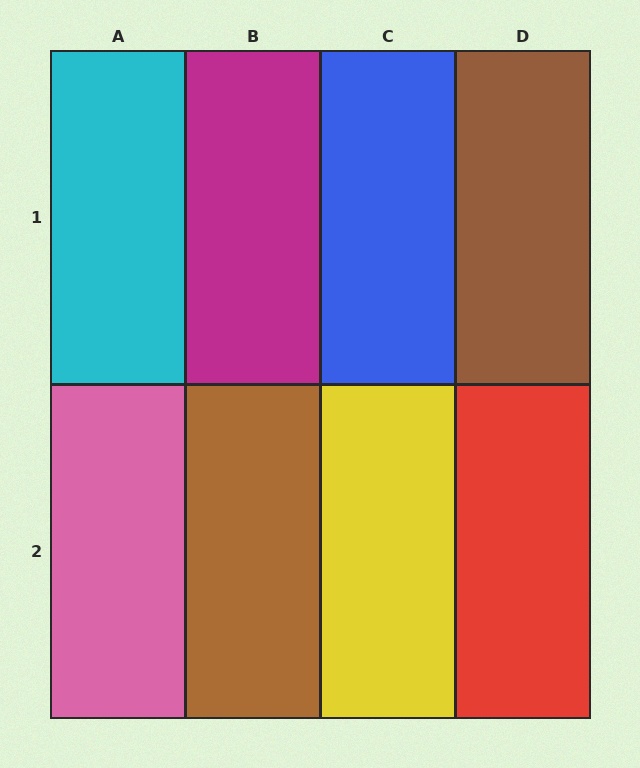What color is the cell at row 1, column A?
Cyan.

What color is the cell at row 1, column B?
Magenta.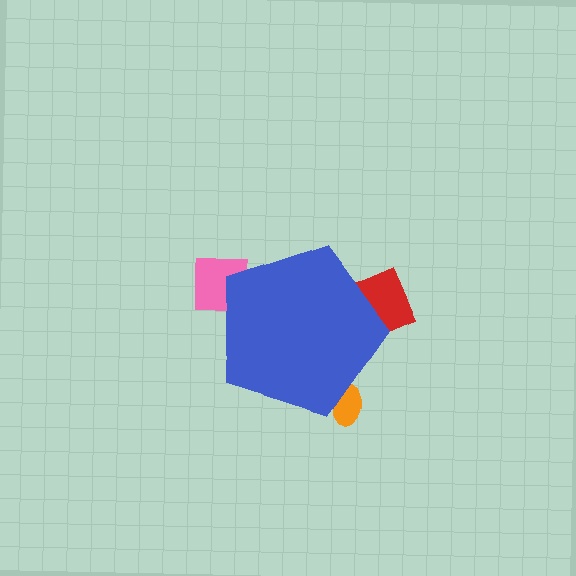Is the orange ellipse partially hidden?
Yes, the orange ellipse is partially hidden behind the blue pentagon.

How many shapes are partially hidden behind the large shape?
3 shapes are partially hidden.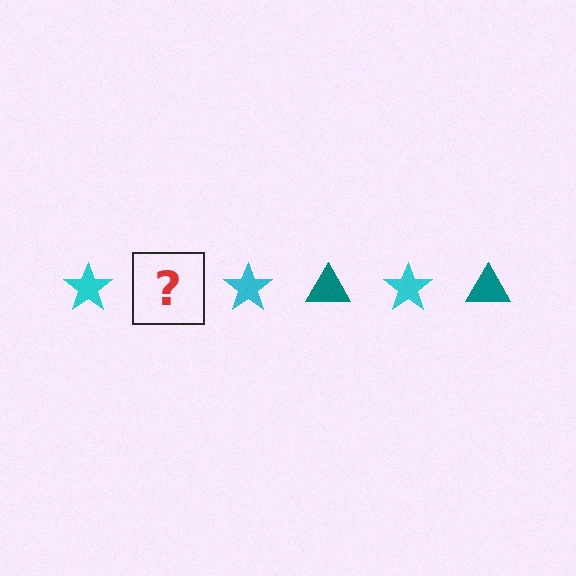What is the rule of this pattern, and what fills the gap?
The rule is that the pattern alternates between cyan star and teal triangle. The gap should be filled with a teal triangle.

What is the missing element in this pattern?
The missing element is a teal triangle.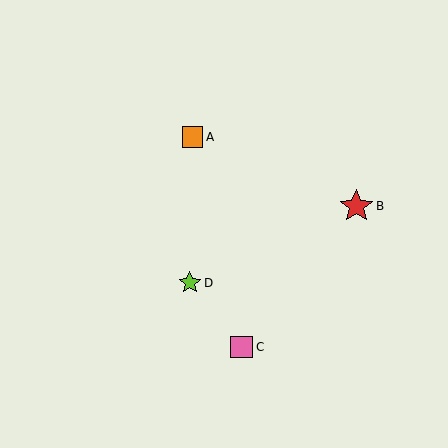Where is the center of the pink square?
The center of the pink square is at (242, 347).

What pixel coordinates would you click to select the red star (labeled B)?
Click at (356, 206) to select the red star B.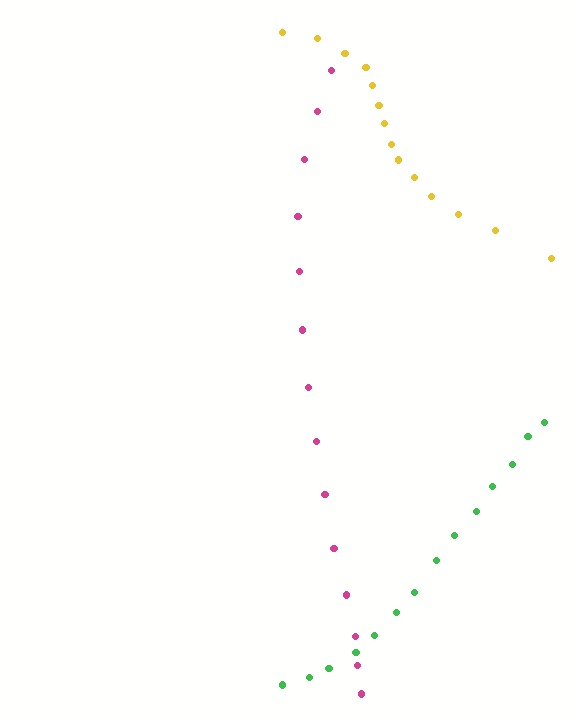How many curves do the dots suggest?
There are 3 distinct paths.